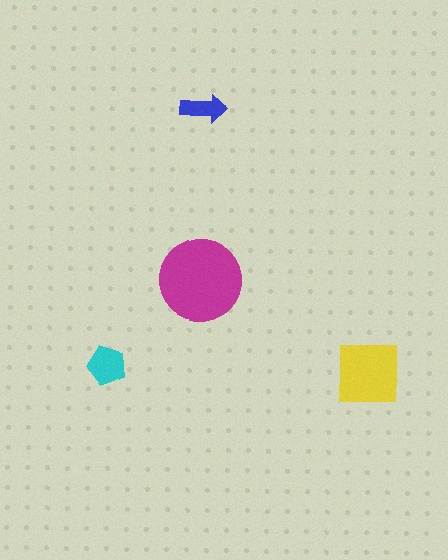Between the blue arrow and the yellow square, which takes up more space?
The yellow square.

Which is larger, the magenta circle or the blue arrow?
The magenta circle.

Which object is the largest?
The magenta circle.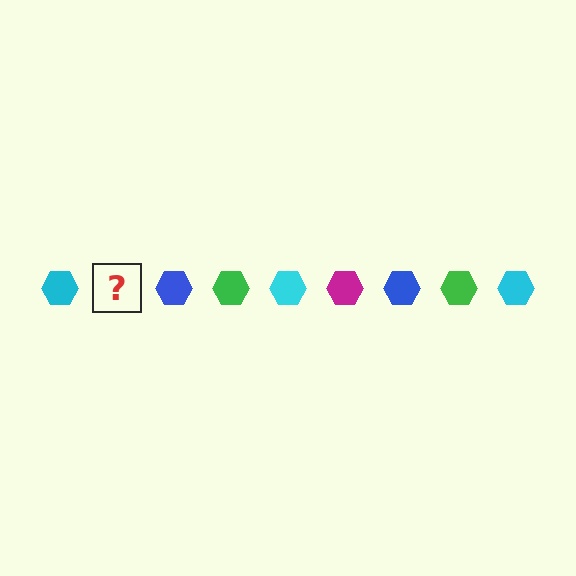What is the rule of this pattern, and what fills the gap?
The rule is that the pattern cycles through cyan, magenta, blue, green hexagons. The gap should be filled with a magenta hexagon.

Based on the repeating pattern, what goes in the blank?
The blank should be a magenta hexagon.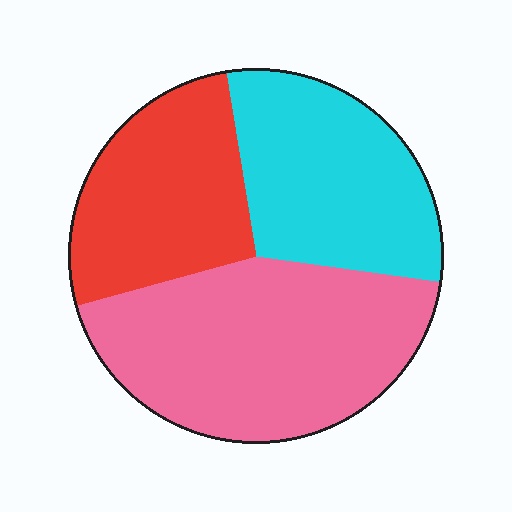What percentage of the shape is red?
Red covers roughly 25% of the shape.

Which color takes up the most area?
Pink, at roughly 45%.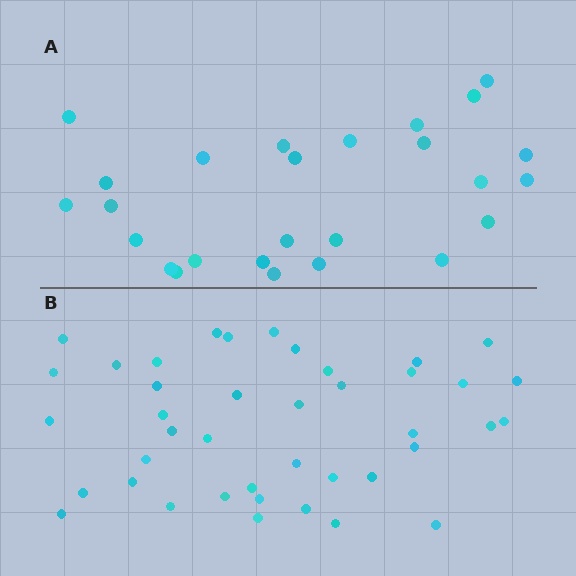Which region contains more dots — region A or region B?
Region B (the bottom region) has more dots.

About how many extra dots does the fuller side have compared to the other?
Region B has approximately 15 more dots than region A.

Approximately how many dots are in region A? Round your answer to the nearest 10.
About 30 dots. (The exact count is 26, which rounds to 30.)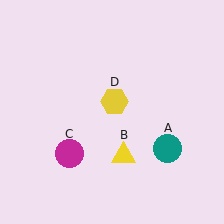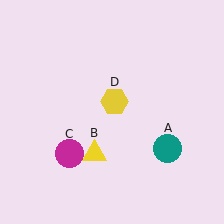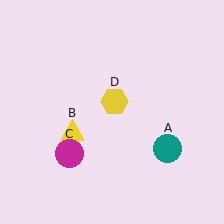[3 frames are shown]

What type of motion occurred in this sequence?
The yellow triangle (object B) rotated clockwise around the center of the scene.